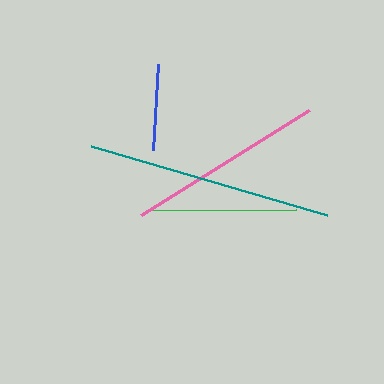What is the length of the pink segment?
The pink segment is approximately 198 pixels long.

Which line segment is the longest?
The teal line is the longest at approximately 246 pixels.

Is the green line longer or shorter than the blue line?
The green line is longer than the blue line.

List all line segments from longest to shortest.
From longest to shortest: teal, pink, green, blue.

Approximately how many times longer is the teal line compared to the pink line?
The teal line is approximately 1.2 times the length of the pink line.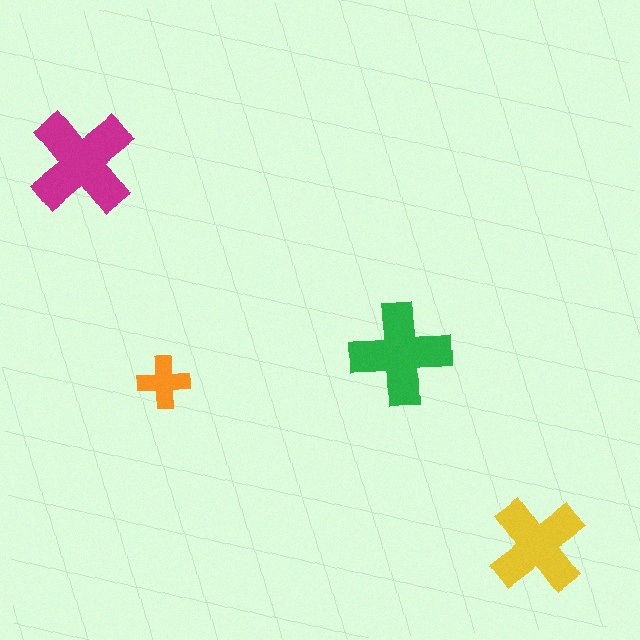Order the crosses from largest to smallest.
the magenta one, the green one, the yellow one, the orange one.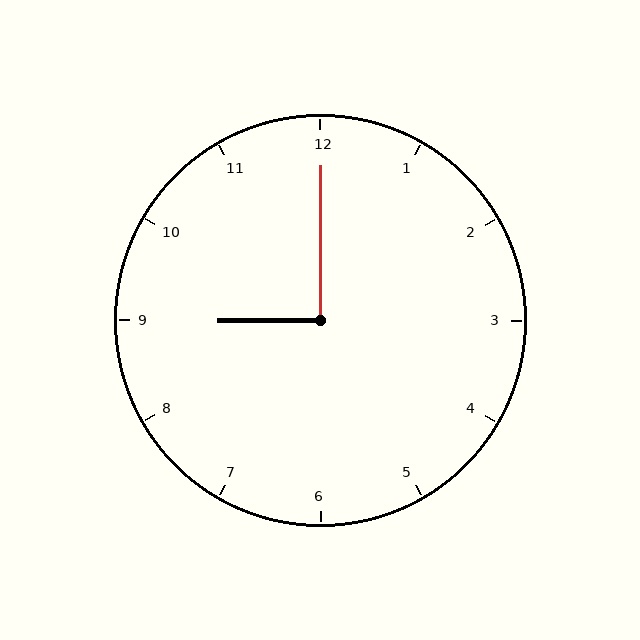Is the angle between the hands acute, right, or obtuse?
It is right.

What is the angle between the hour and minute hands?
Approximately 90 degrees.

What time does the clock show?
9:00.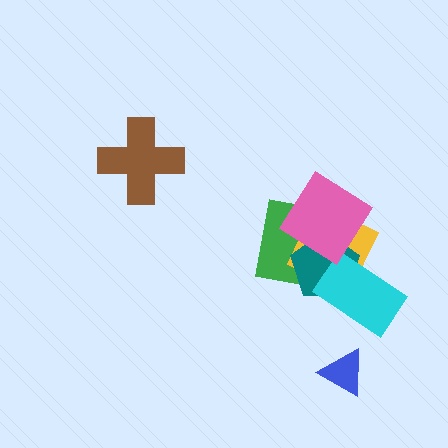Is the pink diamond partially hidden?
No, no other shape covers it.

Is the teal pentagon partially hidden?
Yes, it is partially covered by another shape.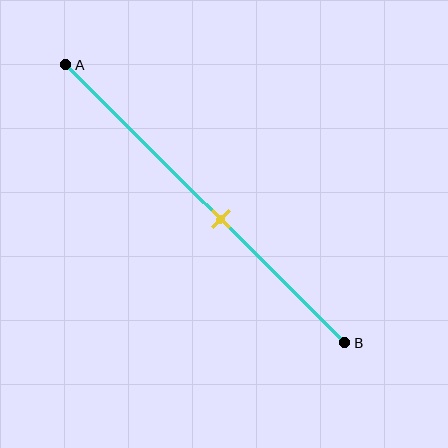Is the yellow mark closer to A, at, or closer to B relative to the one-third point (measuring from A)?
The yellow mark is closer to point B than the one-third point of segment AB.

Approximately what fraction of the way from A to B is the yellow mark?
The yellow mark is approximately 55% of the way from A to B.